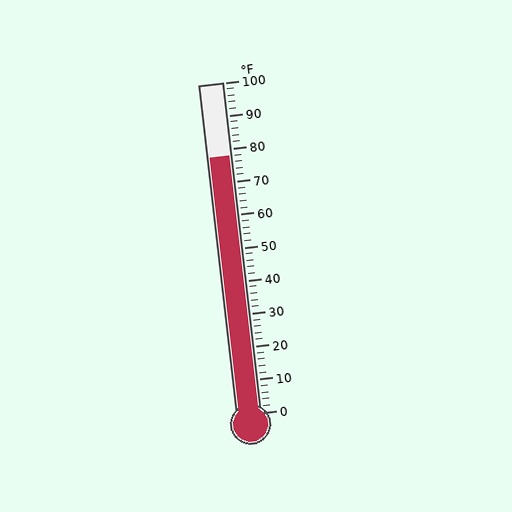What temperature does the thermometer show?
The thermometer shows approximately 78°F.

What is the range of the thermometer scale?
The thermometer scale ranges from 0°F to 100°F.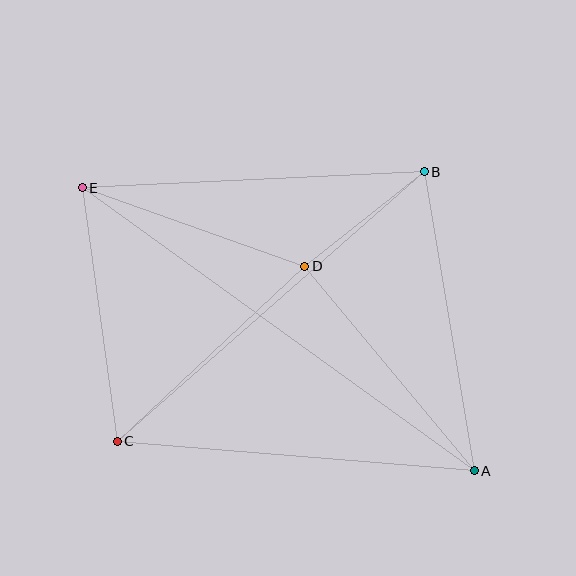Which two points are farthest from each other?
Points A and E are farthest from each other.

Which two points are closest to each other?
Points B and D are closest to each other.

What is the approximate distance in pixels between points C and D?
The distance between C and D is approximately 257 pixels.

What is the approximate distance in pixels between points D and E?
The distance between D and E is approximately 236 pixels.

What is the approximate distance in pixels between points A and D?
The distance between A and D is approximately 265 pixels.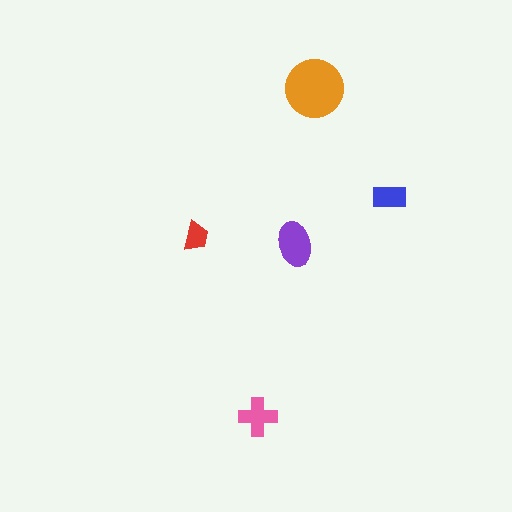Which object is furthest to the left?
The red trapezoid is leftmost.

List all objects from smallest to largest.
The red trapezoid, the blue rectangle, the pink cross, the purple ellipse, the orange circle.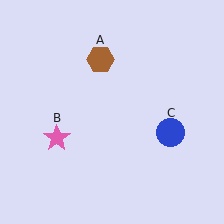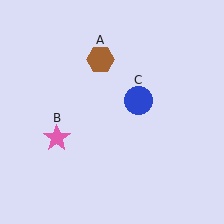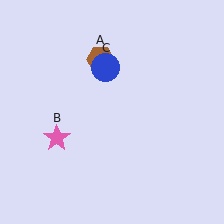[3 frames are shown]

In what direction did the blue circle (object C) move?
The blue circle (object C) moved up and to the left.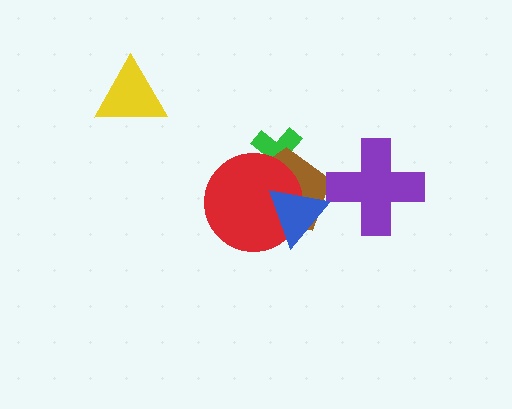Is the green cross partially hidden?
Yes, it is partially covered by another shape.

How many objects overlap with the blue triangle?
2 objects overlap with the blue triangle.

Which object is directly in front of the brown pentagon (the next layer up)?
The red circle is directly in front of the brown pentagon.